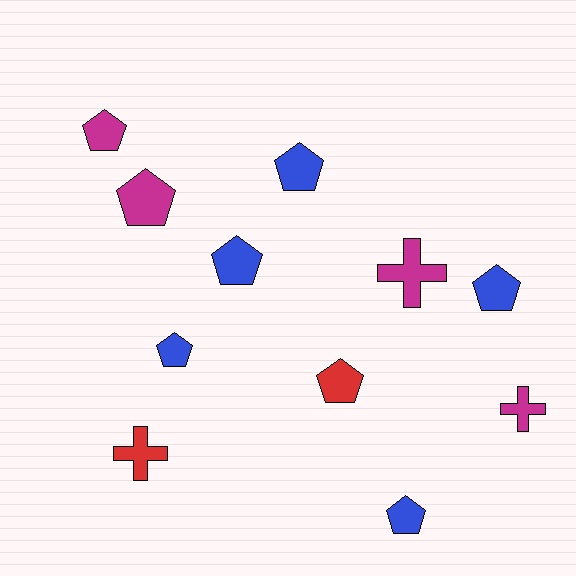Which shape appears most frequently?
Pentagon, with 8 objects.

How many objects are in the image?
There are 11 objects.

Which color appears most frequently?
Blue, with 5 objects.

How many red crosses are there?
There is 1 red cross.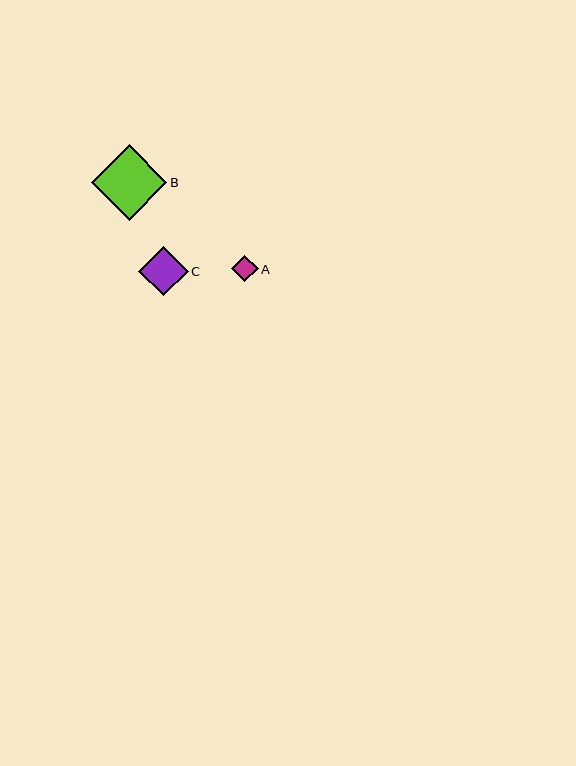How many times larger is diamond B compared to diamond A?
Diamond B is approximately 2.8 times the size of diamond A.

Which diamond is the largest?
Diamond B is the largest with a size of approximately 75 pixels.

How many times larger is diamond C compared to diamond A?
Diamond C is approximately 1.8 times the size of diamond A.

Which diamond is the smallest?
Diamond A is the smallest with a size of approximately 27 pixels.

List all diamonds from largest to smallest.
From largest to smallest: B, C, A.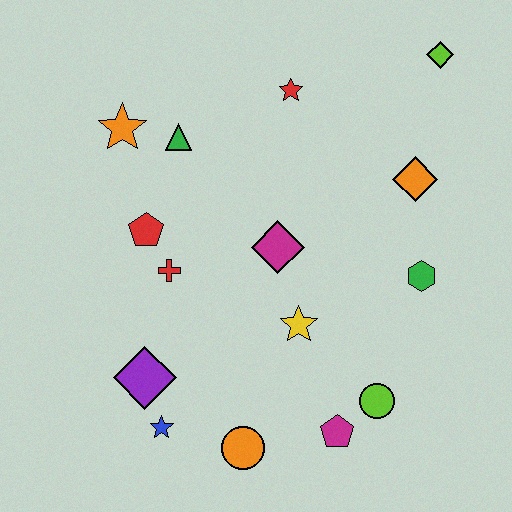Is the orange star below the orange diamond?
No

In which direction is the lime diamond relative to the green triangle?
The lime diamond is to the right of the green triangle.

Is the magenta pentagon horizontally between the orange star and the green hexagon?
Yes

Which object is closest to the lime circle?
The magenta pentagon is closest to the lime circle.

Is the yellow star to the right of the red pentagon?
Yes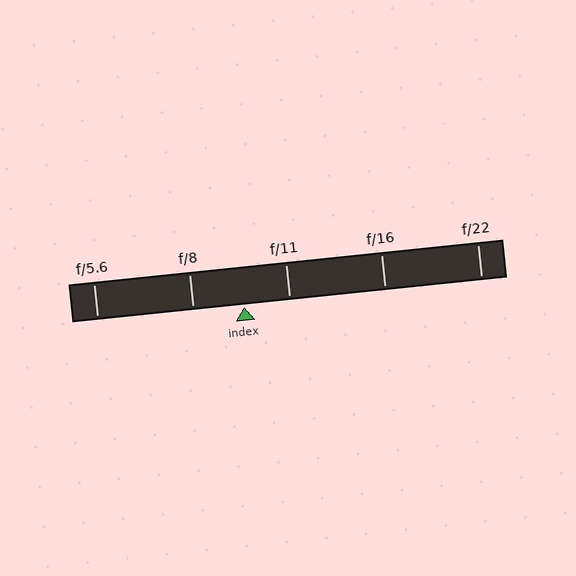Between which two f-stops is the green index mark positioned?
The index mark is between f/8 and f/11.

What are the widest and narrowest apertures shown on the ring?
The widest aperture shown is f/5.6 and the narrowest is f/22.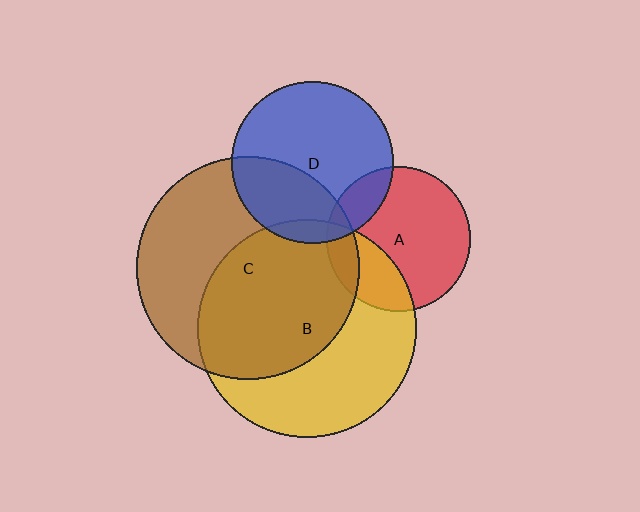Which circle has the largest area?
Circle C (brown).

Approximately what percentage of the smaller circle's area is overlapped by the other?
Approximately 35%.